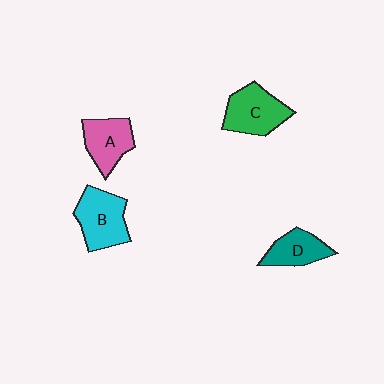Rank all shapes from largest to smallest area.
From largest to smallest: B (cyan), C (green), A (pink), D (teal).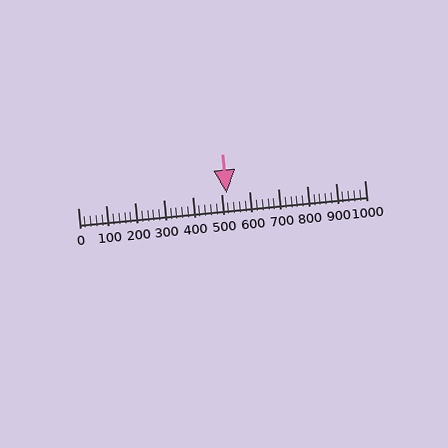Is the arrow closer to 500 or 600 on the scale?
The arrow is closer to 500.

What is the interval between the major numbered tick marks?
The major tick marks are spaced 100 units apart.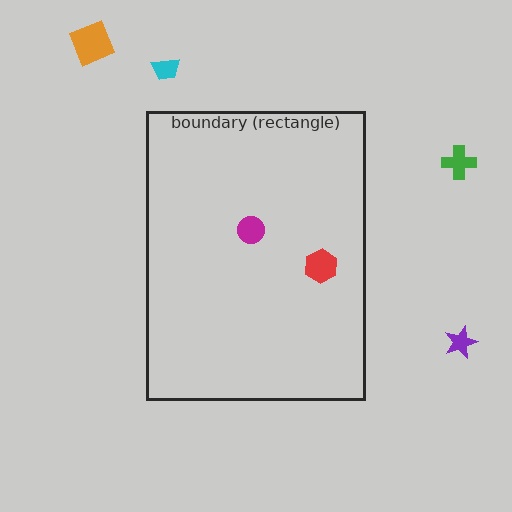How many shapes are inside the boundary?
2 inside, 4 outside.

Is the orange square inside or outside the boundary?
Outside.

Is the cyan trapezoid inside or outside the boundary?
Outside.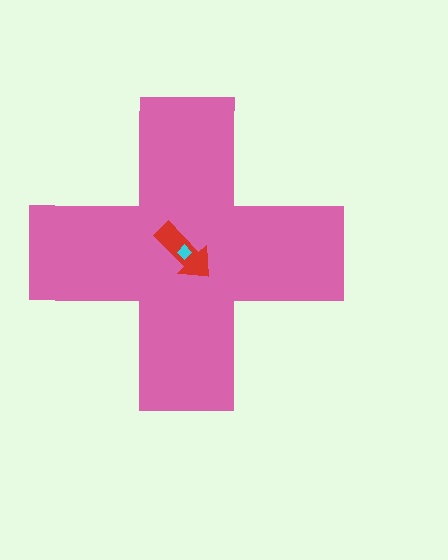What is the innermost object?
The cyan diamond.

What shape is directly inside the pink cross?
The red arrow.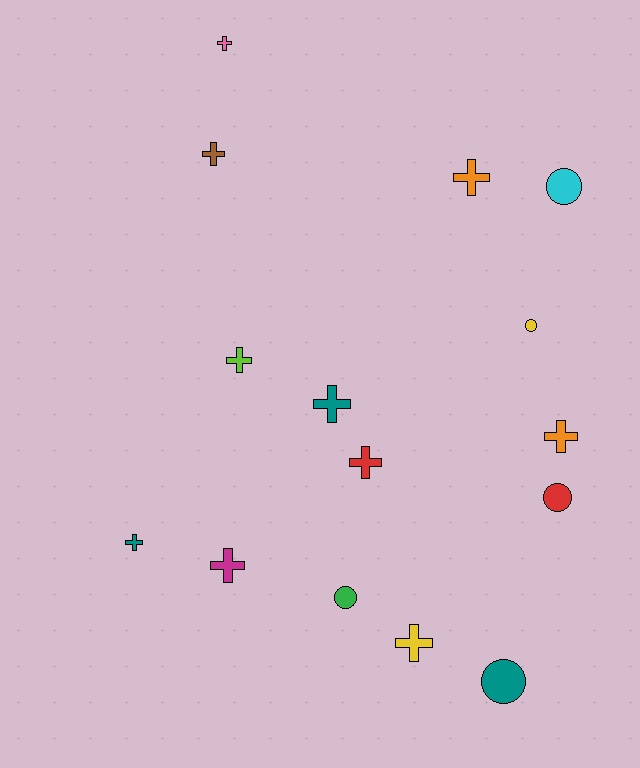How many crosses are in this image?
There are 10 crosses.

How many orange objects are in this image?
There are 2 orange objects.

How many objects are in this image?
There are 15 objects.